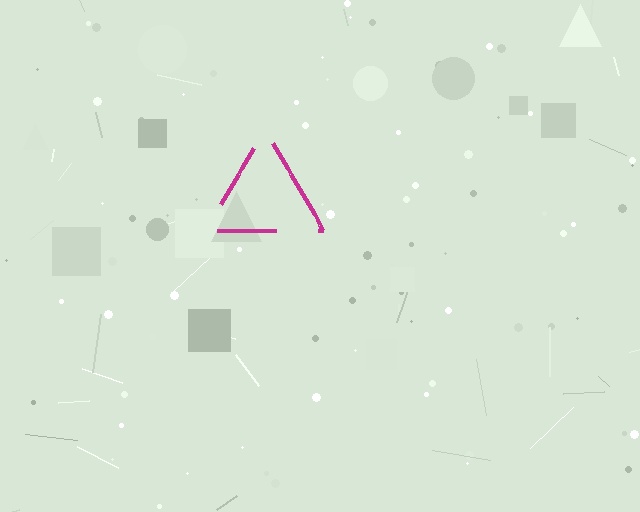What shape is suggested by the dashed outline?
The dashed outline suggests a triangle.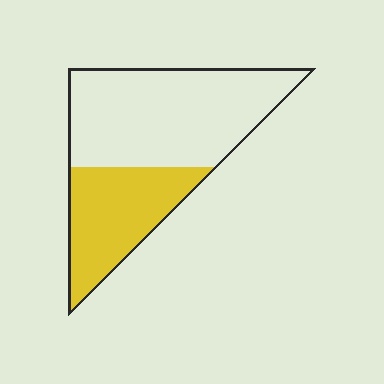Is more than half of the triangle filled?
No.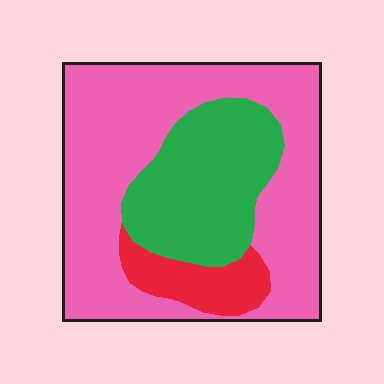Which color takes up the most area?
Pink, at roughly 60%.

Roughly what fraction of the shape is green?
Green covers 28% of the shape.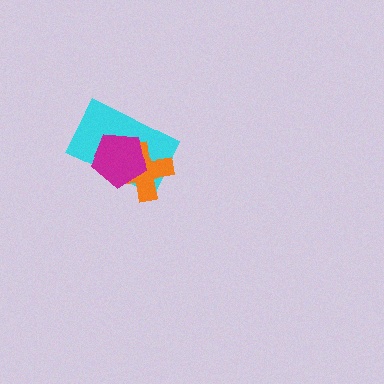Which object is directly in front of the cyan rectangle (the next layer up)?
The orange cross is directly in front of the cyan rectangle.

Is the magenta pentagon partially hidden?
No, no other shape covers it.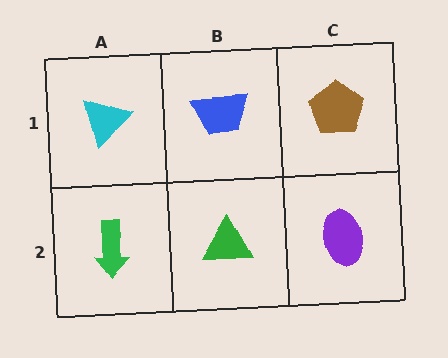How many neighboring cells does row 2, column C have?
2.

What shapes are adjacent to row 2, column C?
A brown pentagon (row 1, column C), a green triangle (row 2, column B).